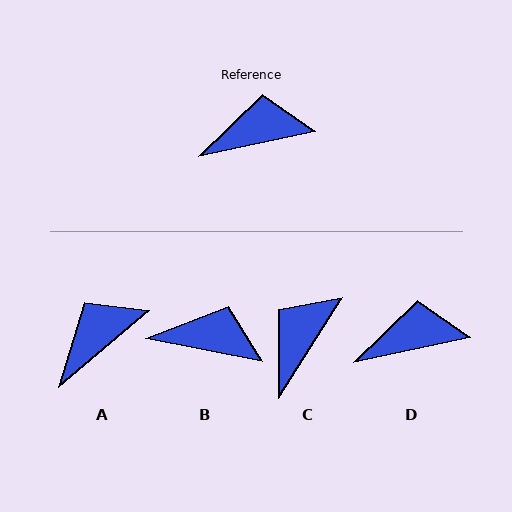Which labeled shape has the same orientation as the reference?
D.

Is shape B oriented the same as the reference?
No, it is off by about 23 degrees.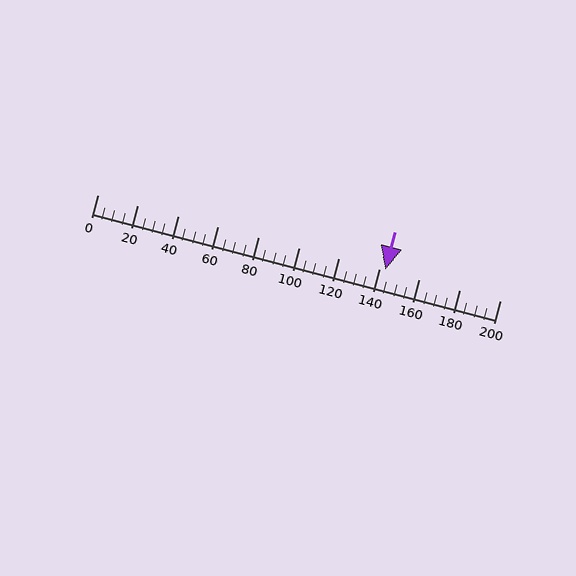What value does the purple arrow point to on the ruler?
The purple arrow points to approximately 143.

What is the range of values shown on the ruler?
The ruler shows values from 0 to 200.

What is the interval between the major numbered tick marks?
The major tick marks are spaced 20 units apart.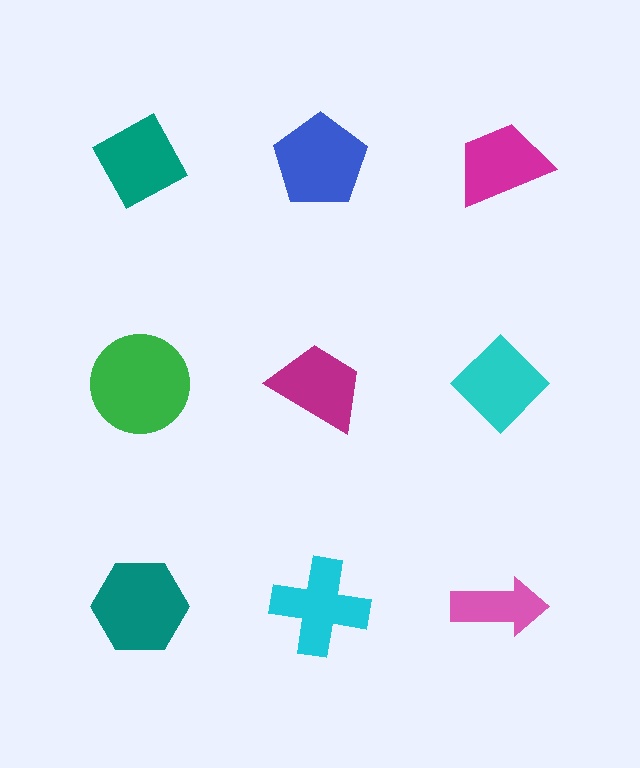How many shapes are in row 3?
3 shapes.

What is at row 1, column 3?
A magenta trapezoid.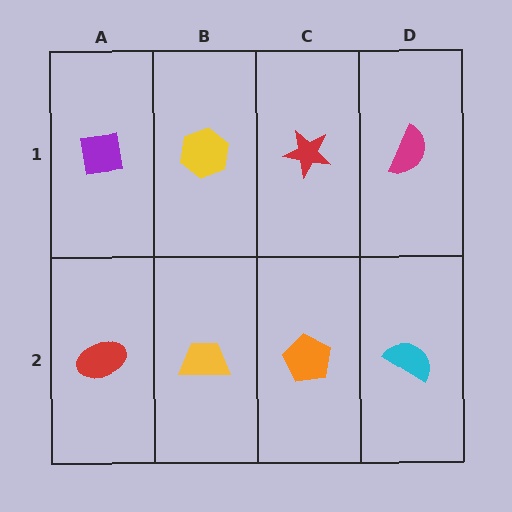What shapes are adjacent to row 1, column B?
A yellow trapezoid (row 2, column B), a purple square (row 1, column A), a red star (row 1, column C).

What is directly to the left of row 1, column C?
A yellow hexagon.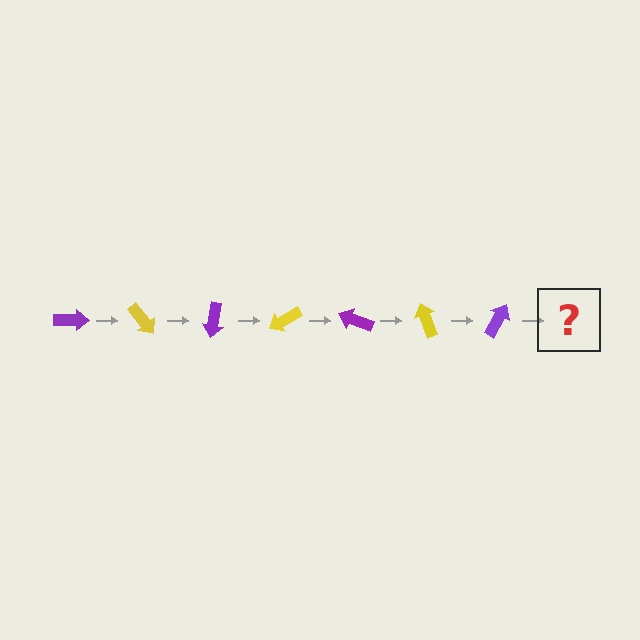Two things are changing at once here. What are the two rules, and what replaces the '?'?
The two rules are that it rotates 50 degrees each step and the color cycles through purple and yellow. The '?' should be a yellow arrow, rotated 350 degrees from the start.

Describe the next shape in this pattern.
It should be a yellow arrow, rotated 350 degrees from the start.